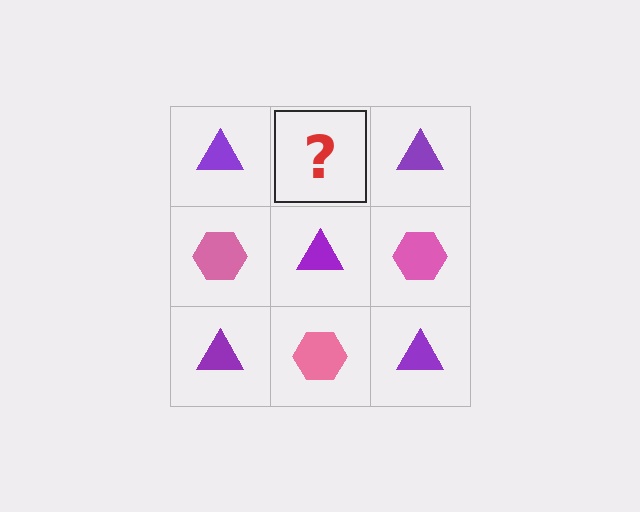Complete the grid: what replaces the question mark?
The question mark should be replaced with a pink hexagon.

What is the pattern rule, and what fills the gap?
The rule is that it alternates purple triangle and pink hexagon in a checkerboard pattern. The gap should be filled with a pink hexagon.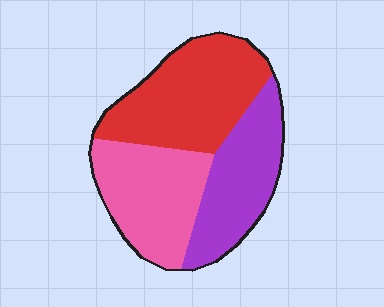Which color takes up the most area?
Red, at roughly 40%.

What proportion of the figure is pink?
Pink takes up about one third (1/3) of the figure.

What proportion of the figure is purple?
Purple covers about 30% of the figure.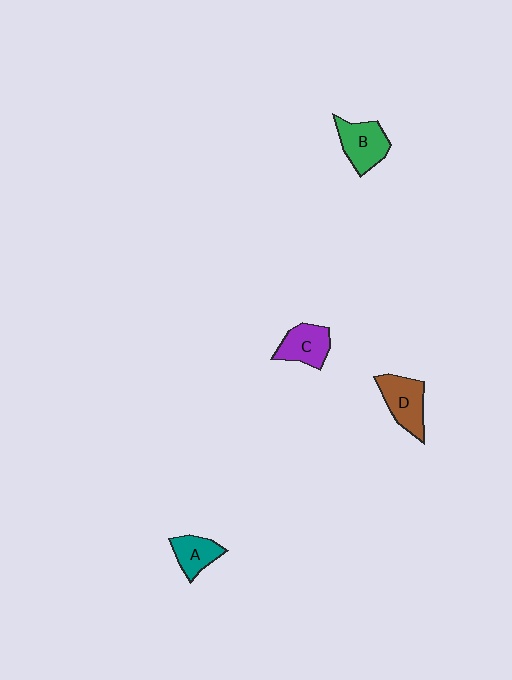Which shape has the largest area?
Shape D (brown).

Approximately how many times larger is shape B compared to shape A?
Approximately 1.4 times.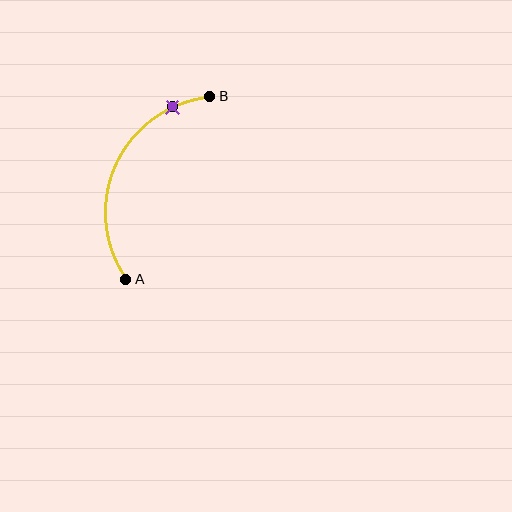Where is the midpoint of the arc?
The arc midpoint is the point on the curve farthest from the straight line joining A and B. It sits to the left of that line.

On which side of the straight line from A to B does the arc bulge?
The arc bulges to the left of the straight line connecting A and B.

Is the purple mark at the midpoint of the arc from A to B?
No. The purple mark lies on the arc but is closer to endpoint B. The arc midpoint would be at the point on the curve equidistant along the arc from both A and B.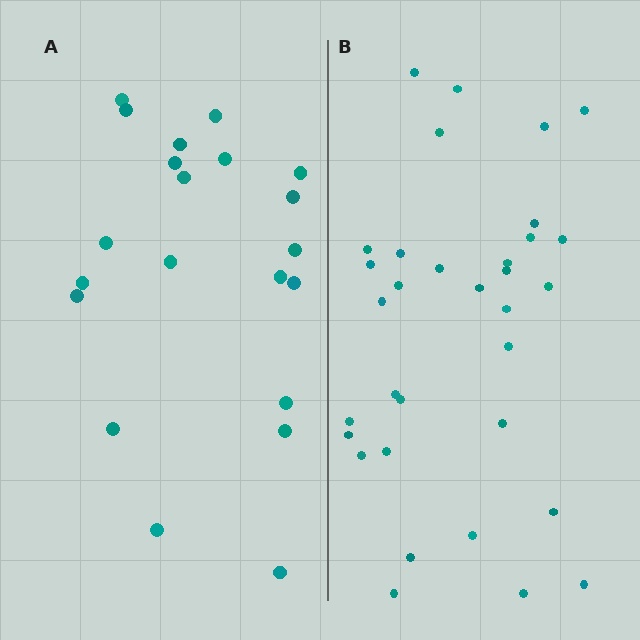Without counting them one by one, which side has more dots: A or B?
Region B (the right region) has more dots.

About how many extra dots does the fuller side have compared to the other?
Region B has roughly 12 or so more dots than region A.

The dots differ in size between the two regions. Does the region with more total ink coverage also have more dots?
No. Region A has more total ink coverage because its dots are larger, but region B actually contains more individual dots. Total area can be misleading — the number of items is what matters here.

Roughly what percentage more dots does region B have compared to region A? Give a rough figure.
About 55% more.